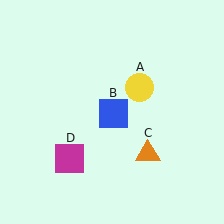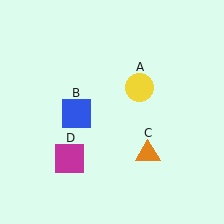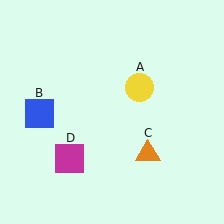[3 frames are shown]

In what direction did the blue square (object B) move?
The blue square (object B) moved left.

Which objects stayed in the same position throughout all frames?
Yellow circle (object A) and orange triangle (object C) and magenta square (object D) remained stationary.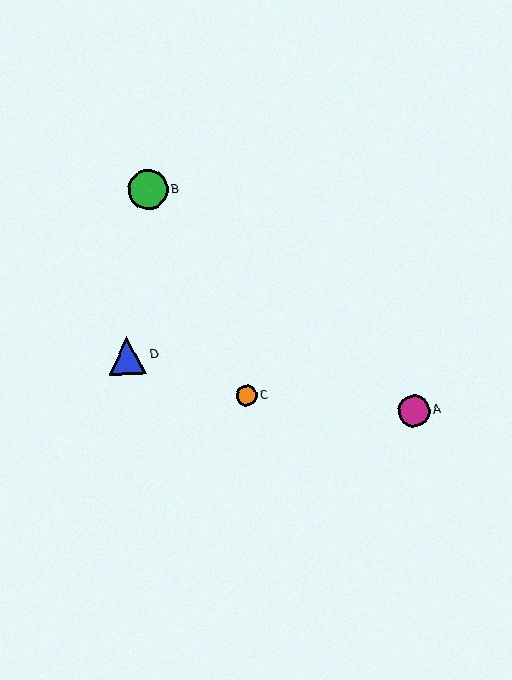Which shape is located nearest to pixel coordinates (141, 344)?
The blue triangle (labeled D) at (127, 355) is nearest to that location.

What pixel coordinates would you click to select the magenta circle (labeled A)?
Click at (414, 411) to select the magenta circle A.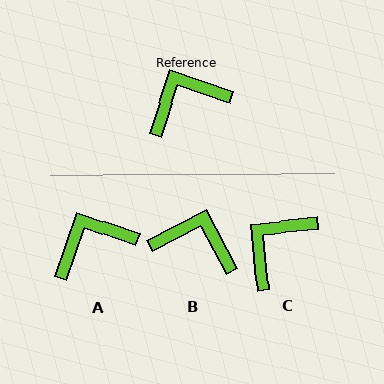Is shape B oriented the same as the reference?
No, it is off by about 44 degrees.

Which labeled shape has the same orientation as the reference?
A.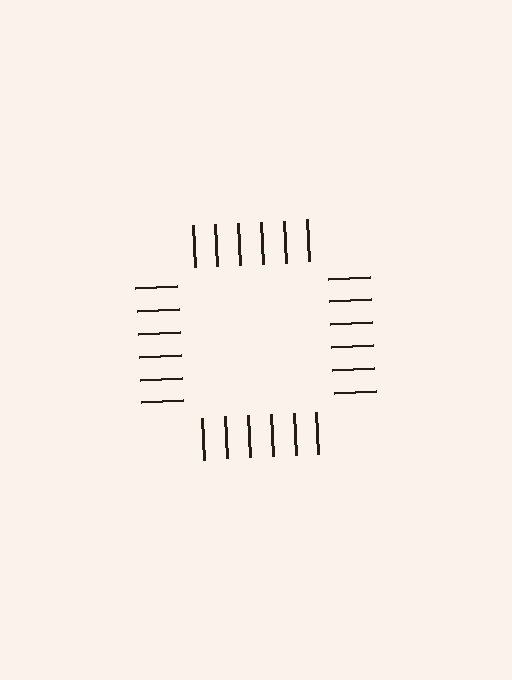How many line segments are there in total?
24 — 6 along each of the 4 edges.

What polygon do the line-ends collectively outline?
An illusory square — the line segments terminate on its edges but no continuous stroke is drawn.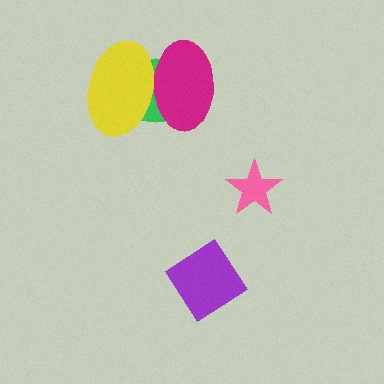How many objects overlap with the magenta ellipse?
2 objects overlap with the magenta ellipse.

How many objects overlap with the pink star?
0 objects overlap with the pink star.